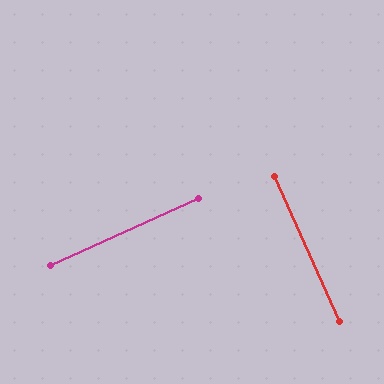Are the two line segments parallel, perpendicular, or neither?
Perpendicular — they meet at approximately 90°.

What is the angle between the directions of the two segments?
Approximately 90 degrees.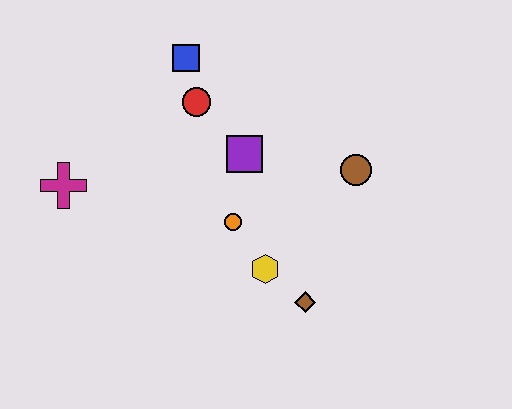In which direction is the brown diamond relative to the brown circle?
The brown diamond is below the brown circle.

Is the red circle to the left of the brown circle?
Yes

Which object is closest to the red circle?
The blue square is closest to the red circle.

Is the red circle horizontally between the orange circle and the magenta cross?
Yes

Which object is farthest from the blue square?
The brown diamond is farthest from the blue square.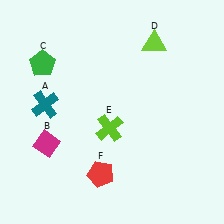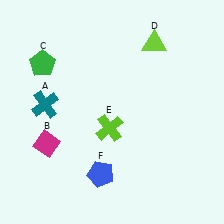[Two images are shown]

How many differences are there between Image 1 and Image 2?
There is 1 difference between the two images.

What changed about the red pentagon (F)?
In Image 1, F is red. In Image 2, it changed to blue.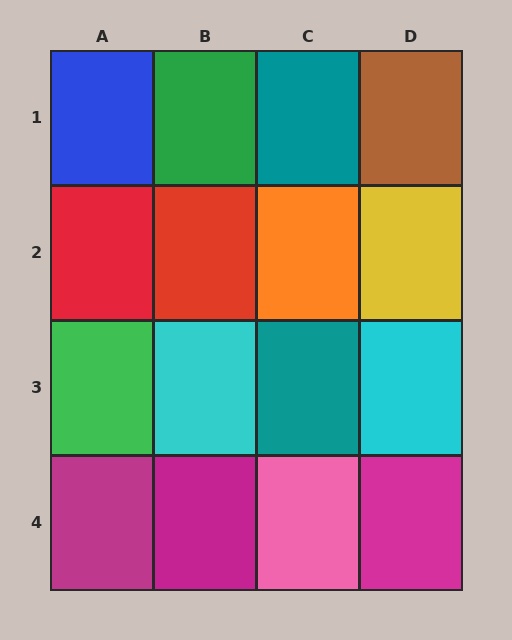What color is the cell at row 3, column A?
Green.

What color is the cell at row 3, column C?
Teal.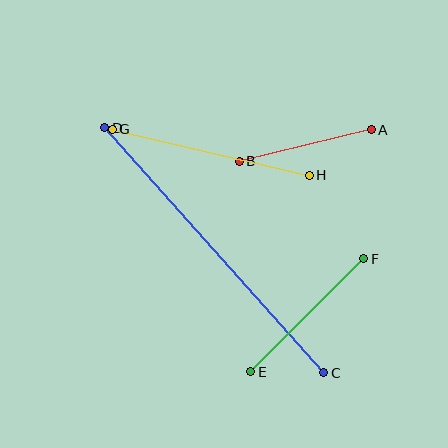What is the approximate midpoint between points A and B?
The midpoint is at approximately (305, 146) pixels.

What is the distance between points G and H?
The distance is approximately 202 pixels.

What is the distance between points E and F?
The distance is approximately 160 pixels.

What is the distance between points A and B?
The distance is approximately 136 pixels.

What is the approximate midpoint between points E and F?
The midpoint is at approximately (307, 315) pixels.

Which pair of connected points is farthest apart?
Points C and D are farthest apart.